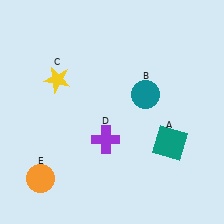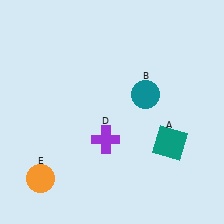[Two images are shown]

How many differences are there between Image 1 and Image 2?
There is 1 difference between the two images.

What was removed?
The yellow star (C) was removed in Image 2.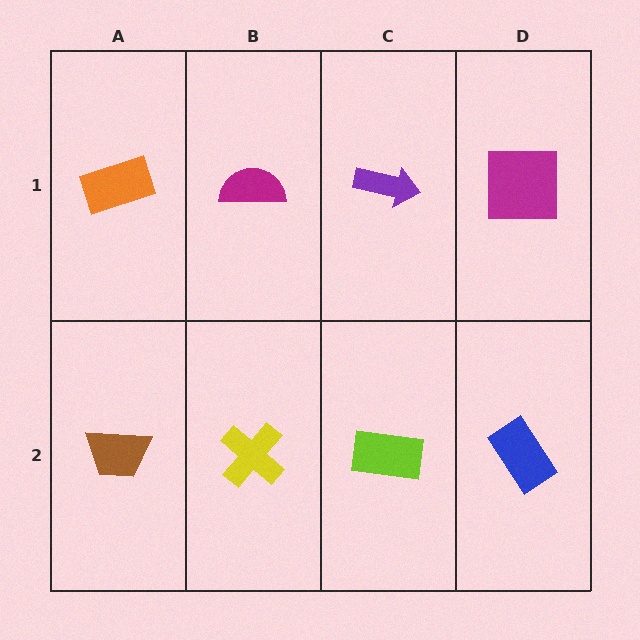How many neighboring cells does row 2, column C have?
3.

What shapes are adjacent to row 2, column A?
An orange rectangle (row 1, column A), a yellow cross (row 2, column B).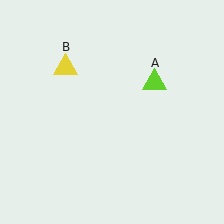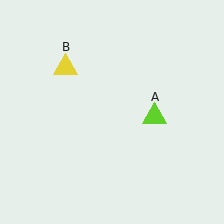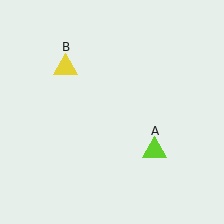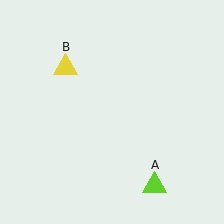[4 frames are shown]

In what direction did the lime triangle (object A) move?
The lime triangle (object A) moved down.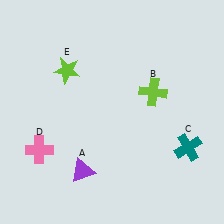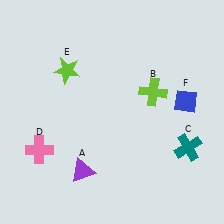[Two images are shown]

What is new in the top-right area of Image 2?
A blue diamond (F) was added in the top-right area of Image 2.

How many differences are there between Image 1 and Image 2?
There is 1 difference between the two images.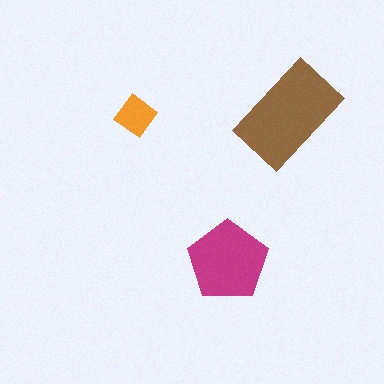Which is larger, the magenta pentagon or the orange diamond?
The magenta pentagon.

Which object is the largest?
The brown rectangle.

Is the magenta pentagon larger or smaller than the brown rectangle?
Smaller.